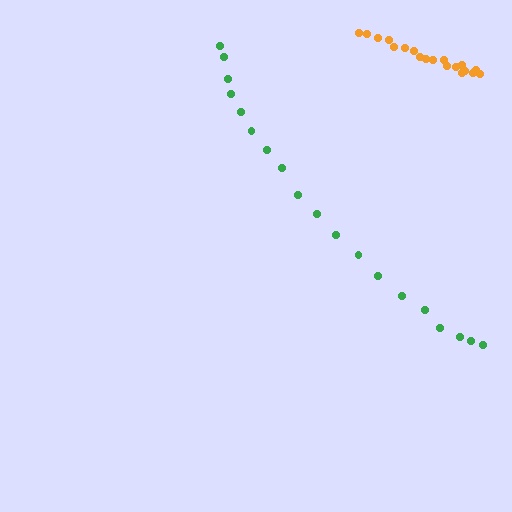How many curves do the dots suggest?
There are 2 distinct paths.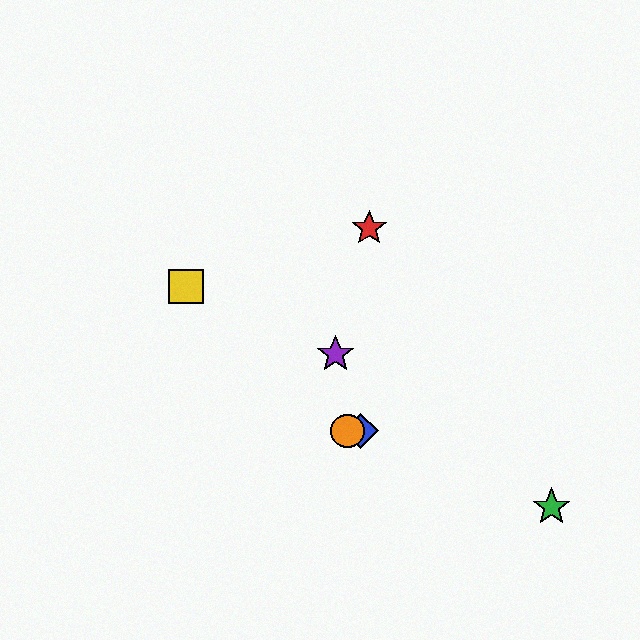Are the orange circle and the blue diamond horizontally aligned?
Yes, both are at y≈431.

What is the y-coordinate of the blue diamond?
The blue diamond is at y≈431.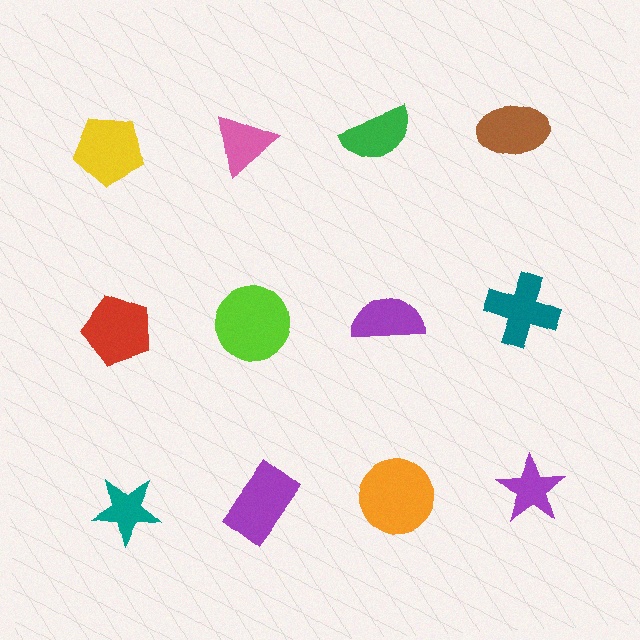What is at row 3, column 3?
An orange circle.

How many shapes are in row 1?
4 shapes.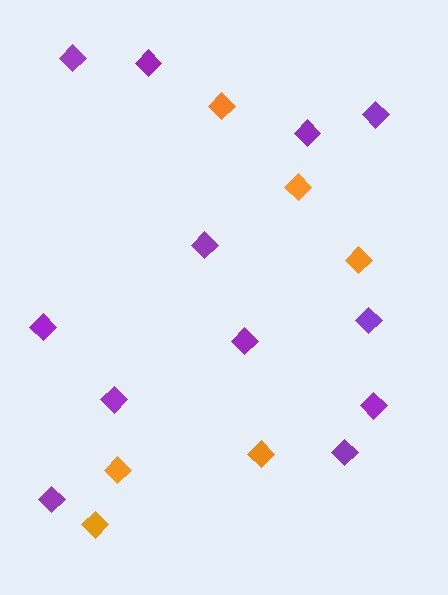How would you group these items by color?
There are 2 groups: one group of purple diamonds (12) and one group of orange diamonds (6).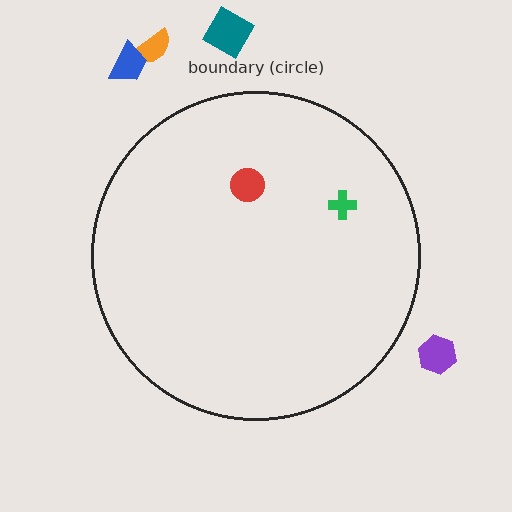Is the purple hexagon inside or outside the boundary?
Outside.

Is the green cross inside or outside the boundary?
Inside.